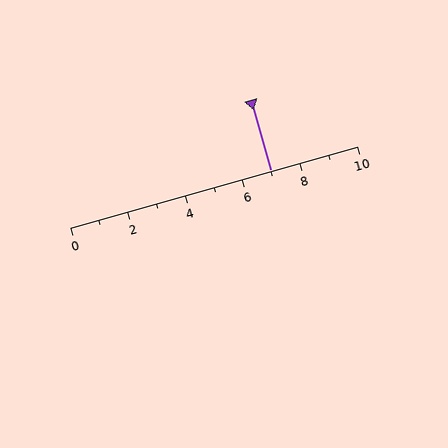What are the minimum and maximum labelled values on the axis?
The axis runs from 0 to 10.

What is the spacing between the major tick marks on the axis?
The major ticks are spaced 2 apart.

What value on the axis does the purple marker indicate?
The marker indicates approximately 7.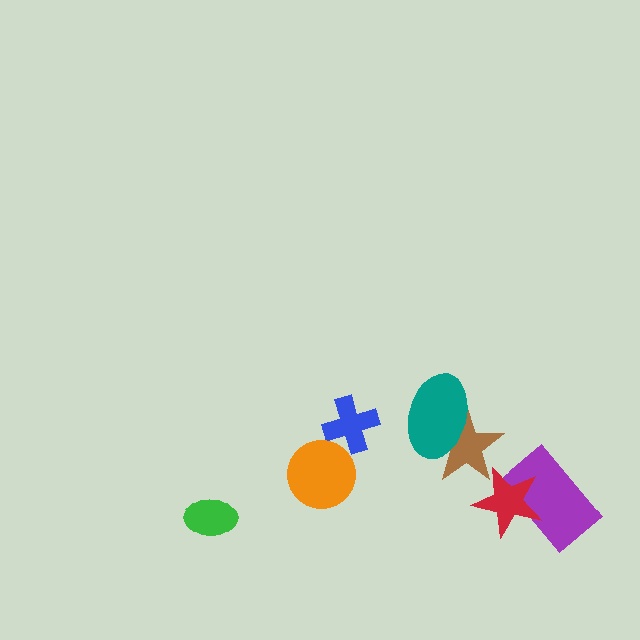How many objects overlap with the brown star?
2 objects overlap with the brown star.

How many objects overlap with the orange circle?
0 objects overlap with the orange circle.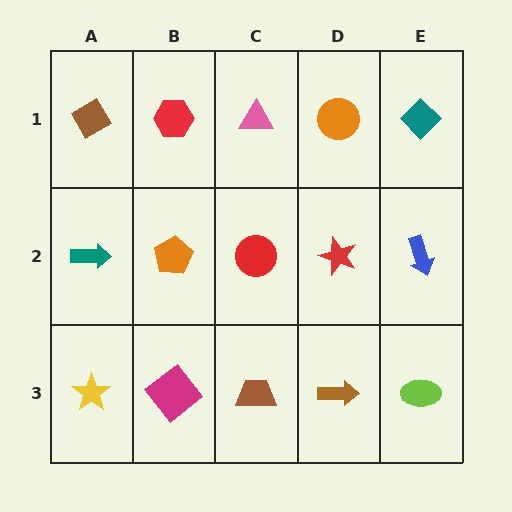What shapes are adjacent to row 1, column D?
A red star (row 2, column D), a pink triangle (row 1, column C), a teal diamond (row 1, column E).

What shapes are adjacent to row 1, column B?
An orange pentagon (row 2, column B), a brown diamond (row 1, column A), a pink triangle (row 1, column C).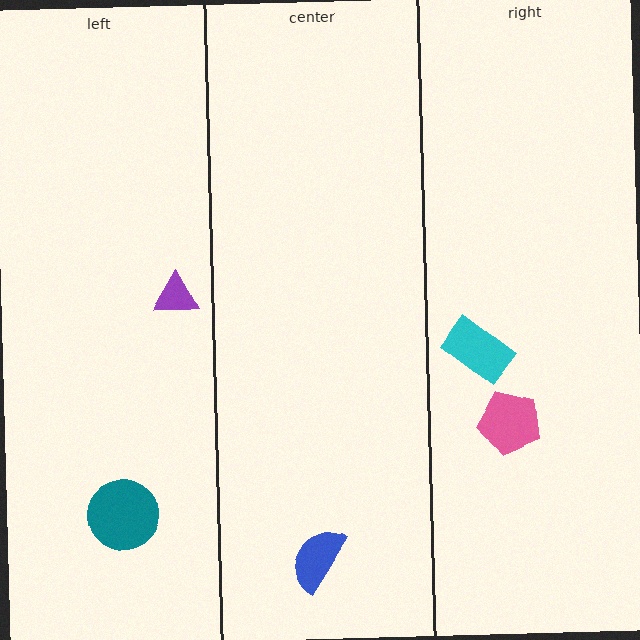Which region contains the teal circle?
The left region.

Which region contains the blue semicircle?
The center region.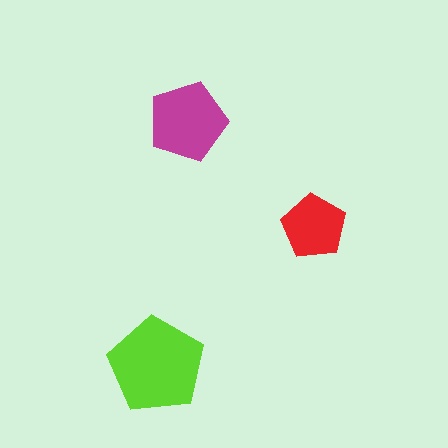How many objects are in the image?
There are 3 objects in the image.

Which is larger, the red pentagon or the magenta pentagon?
The magenta one.